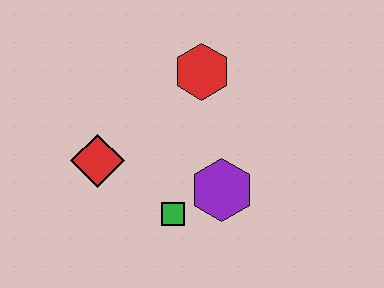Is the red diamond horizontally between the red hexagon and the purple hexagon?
No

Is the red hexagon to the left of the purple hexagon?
Yes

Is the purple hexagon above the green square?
Yes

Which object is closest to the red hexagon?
The purple hexagon is closest to the red hexagon.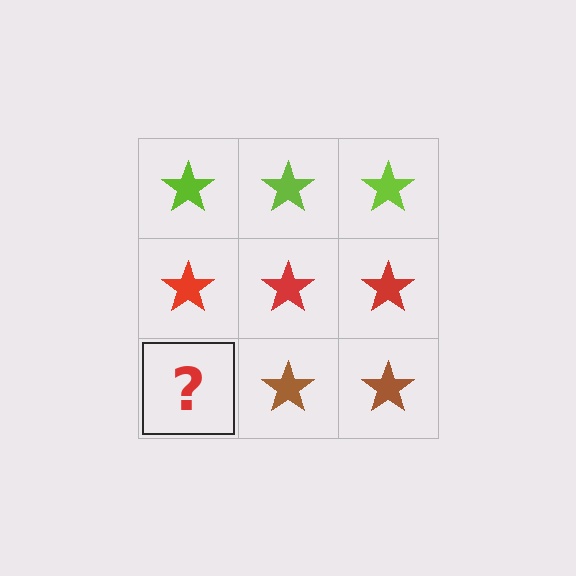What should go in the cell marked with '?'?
The missing cell should contain a brown star.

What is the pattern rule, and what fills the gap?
The rule is that each row has a consistent color. The gap should be filled with a brown star.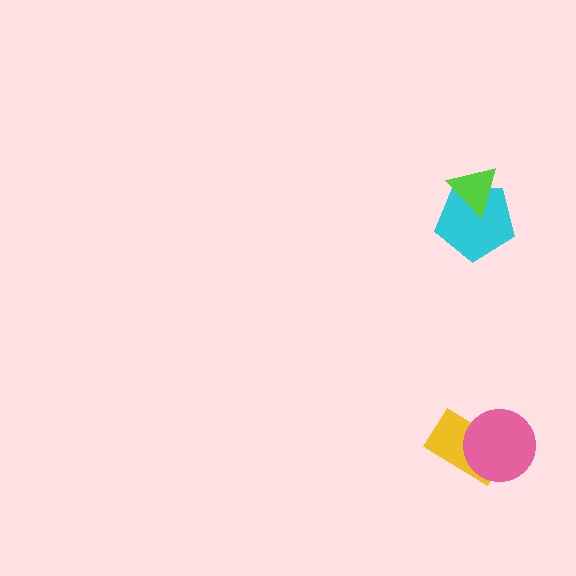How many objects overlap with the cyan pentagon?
1 object overlaps with the cyan pentagon.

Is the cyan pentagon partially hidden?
Yes, it is partially covered by another shape.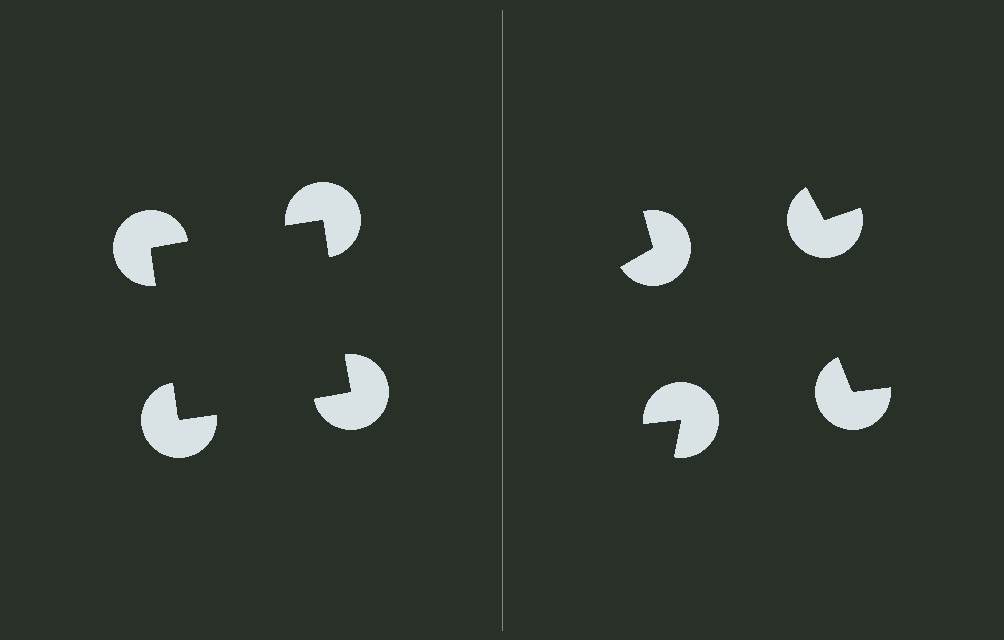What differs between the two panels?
The pac-man discs are positioned identically on both sides; only the wedge orientations differ. On the left they align to a square; on the right they are misaligned.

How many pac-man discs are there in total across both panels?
8 — 4 on each side.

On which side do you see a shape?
An illusory square appears on the left side. On the right side the wedge cuts are rotated, so no coherent shape forms.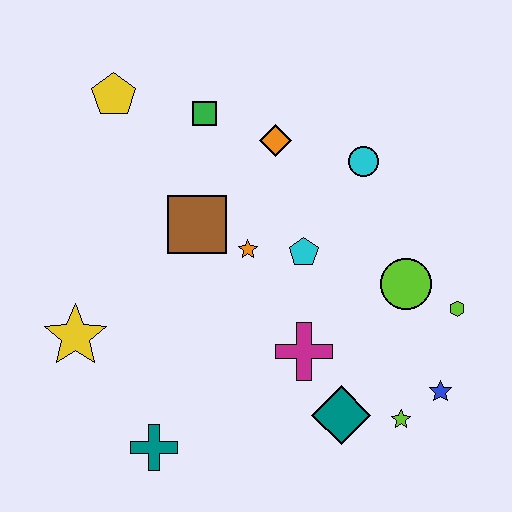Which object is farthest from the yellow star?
The lime hexagon is farthest from the yellow star.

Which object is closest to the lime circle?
The lime hexagon is closest to the lime circle.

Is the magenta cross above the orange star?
No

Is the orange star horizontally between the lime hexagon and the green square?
Yes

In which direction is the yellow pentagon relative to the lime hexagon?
The yellow pentagon is to the left of the lime hexagon.